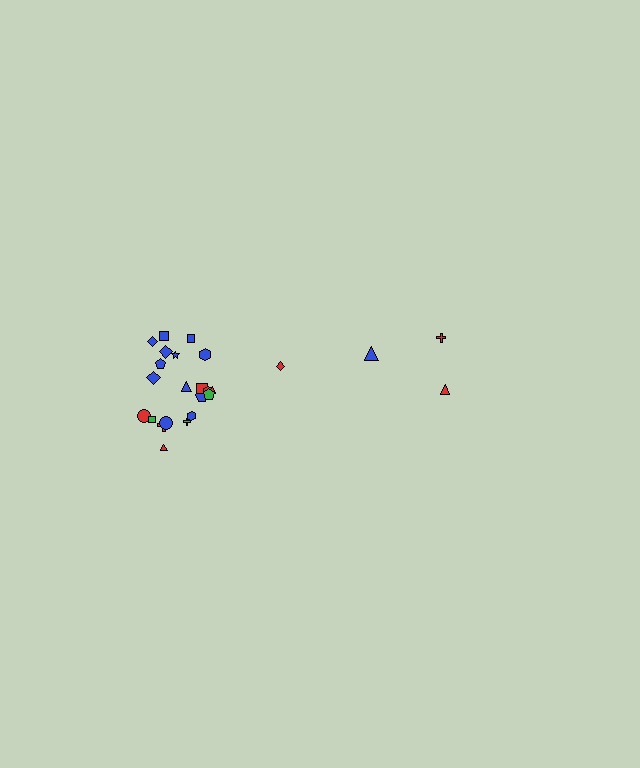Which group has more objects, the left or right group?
The left group.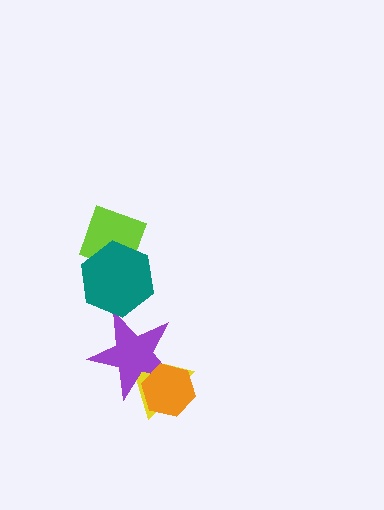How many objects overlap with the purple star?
2 objects overlap with the purple star.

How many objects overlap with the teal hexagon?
1 object overlaps with the teal hexagon.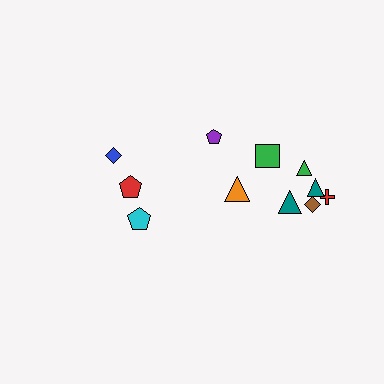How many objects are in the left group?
There are 3 objects.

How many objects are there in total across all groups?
There are 11 objects.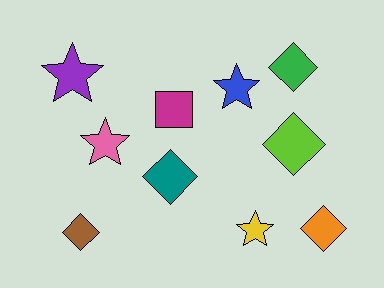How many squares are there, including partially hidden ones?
There is 1 square.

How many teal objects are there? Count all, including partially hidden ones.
There is 1 teal object.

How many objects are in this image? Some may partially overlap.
There are 10 objects.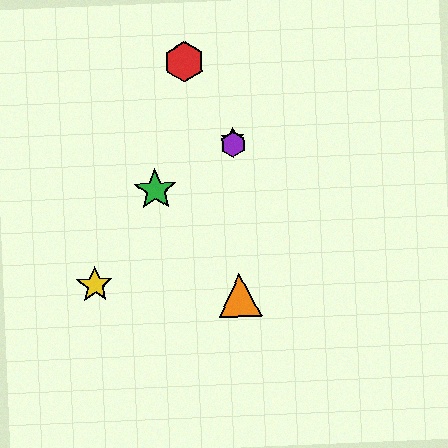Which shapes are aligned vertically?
The blue star, the purple hexagon, the orange triangle are aligned vertically.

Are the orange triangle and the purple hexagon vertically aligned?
Yes, both are at x≈240.